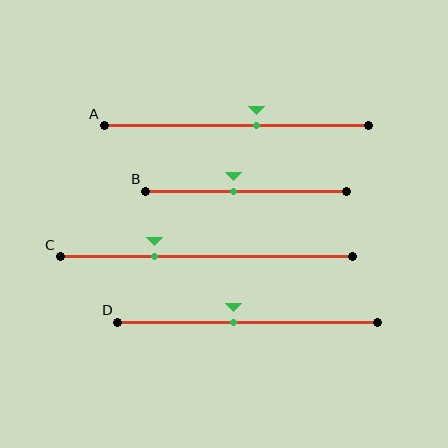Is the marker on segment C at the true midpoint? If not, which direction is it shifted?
No, the marker on segment C is shifted to the left by about 18% of the segment length.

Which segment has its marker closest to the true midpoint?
Segment D has its marker closest to the true midpoint.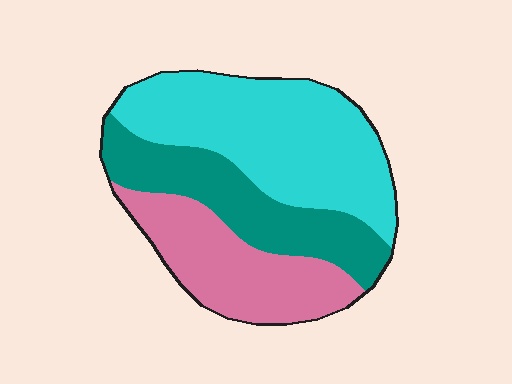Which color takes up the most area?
Cyan, at roughly 45%.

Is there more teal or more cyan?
Cyan.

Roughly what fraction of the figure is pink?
Pink covers around 30% of the figure.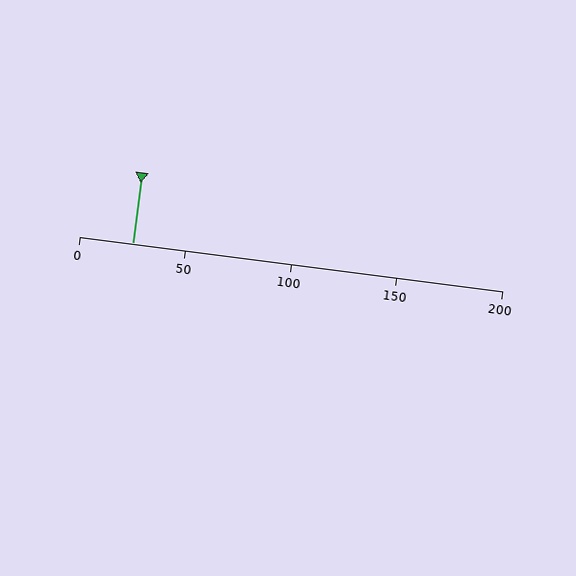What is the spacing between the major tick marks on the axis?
The major ticks are spaced 50 apart.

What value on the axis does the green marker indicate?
The marker indicates approximately 25.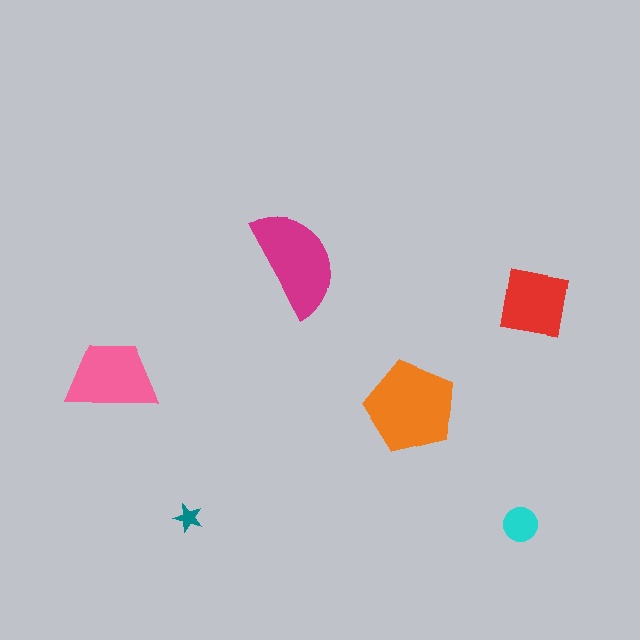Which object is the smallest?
The teal star.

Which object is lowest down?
The cyan circle is bottommost.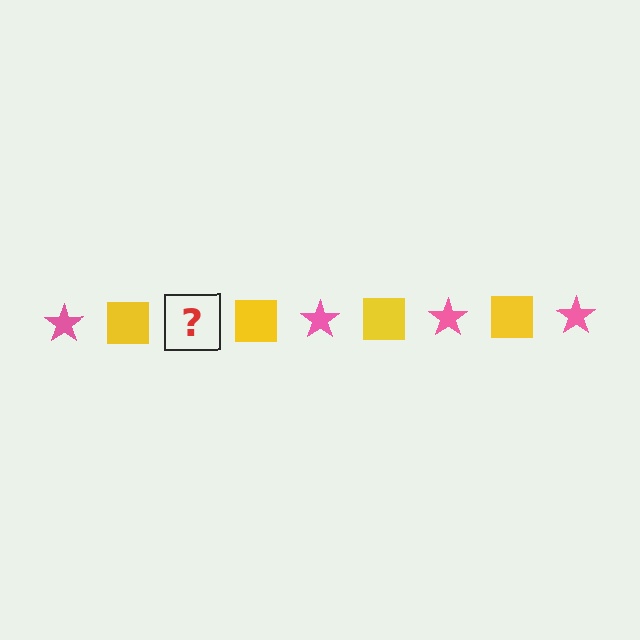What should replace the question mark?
The question mark should be replaced with a pink star.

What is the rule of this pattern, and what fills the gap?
The rule is that the pattern alternates between pink star and yellow square. The gap should be filled with a pink star.